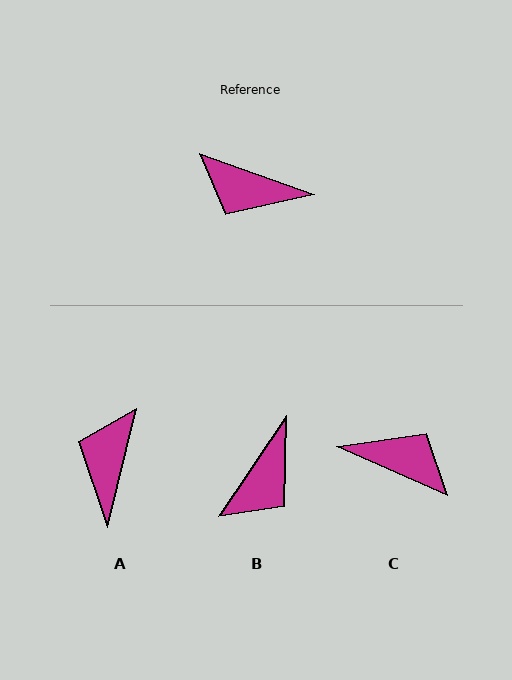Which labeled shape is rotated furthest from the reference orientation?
C, about 176 degrees away.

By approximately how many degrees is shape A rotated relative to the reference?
Approximately 84 degrees clockwise.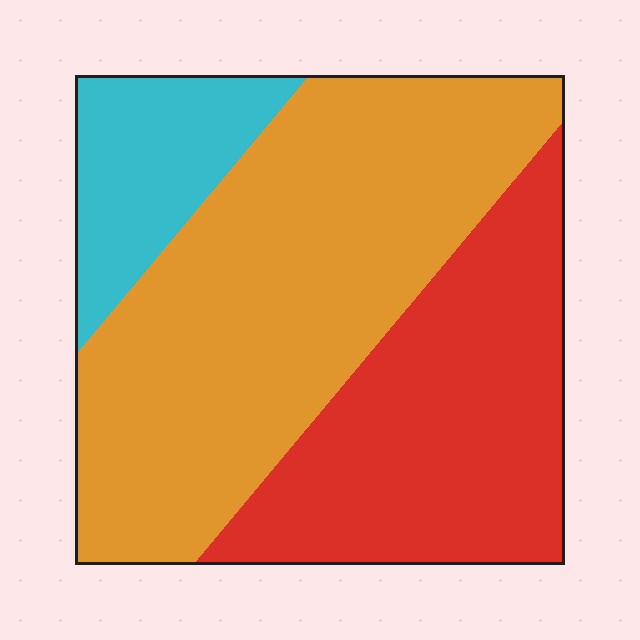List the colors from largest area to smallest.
From largest to smallest: orange, red, cyan.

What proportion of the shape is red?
Red takes up about one third (1/3) of the shape.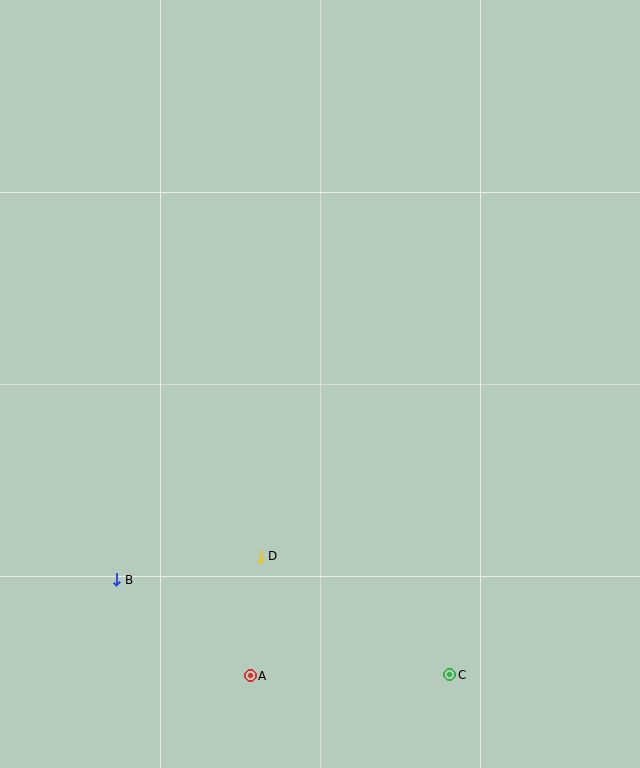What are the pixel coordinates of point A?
Point A is at (250, 676).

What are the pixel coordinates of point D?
Point D is at (260, 556).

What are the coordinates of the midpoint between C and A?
The midpoint between C and A is at (350, 675).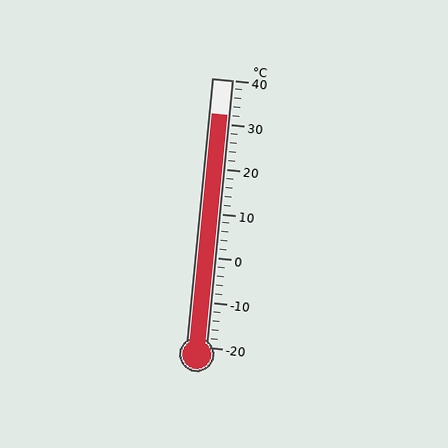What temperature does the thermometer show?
The thermometer shows approximately 32°C.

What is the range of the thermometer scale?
The thermometer scale ranges from -20°C to 40°C.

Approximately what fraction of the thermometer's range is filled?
The thermometer is filled to approximately 85% of its range.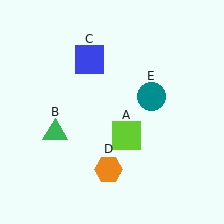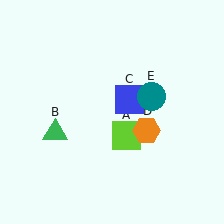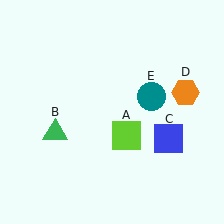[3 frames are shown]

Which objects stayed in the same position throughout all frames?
Lime square (object A) and green triangle (object B) and teal circle (object E) remained stationary.